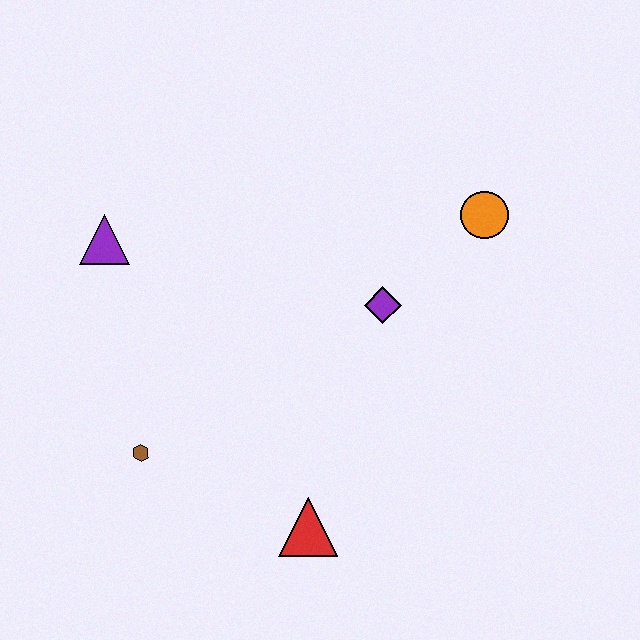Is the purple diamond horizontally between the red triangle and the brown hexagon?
No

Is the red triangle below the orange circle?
Yes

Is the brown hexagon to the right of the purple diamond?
No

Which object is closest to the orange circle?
The purple diamond is closest to the orange circle.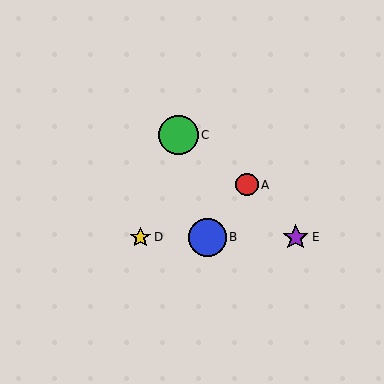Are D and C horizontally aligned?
No, D is at y≈237 and C is at y≈135.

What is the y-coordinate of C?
Object C is at y≈135.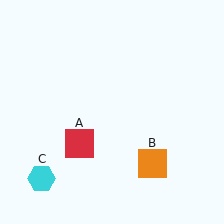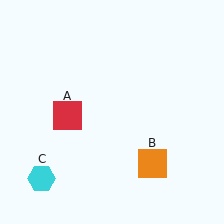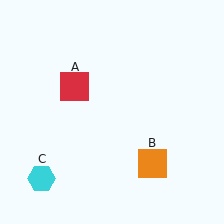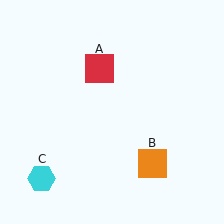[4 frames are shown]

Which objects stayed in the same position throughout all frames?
Orange square (object B) and cyan hexagon (object C) remained stationary.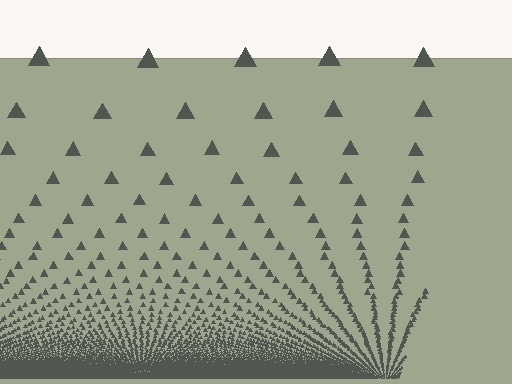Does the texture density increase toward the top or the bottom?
Density increases toward the bottom.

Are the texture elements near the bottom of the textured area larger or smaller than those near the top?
Smaller. The gradient is inverted — elements near the bottom are smaller and denser.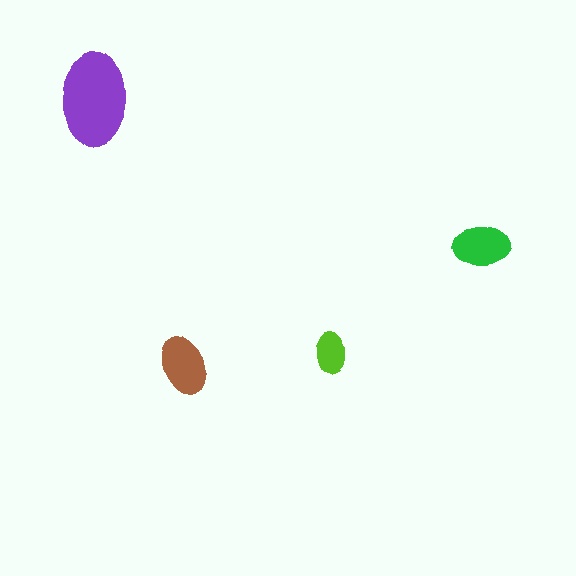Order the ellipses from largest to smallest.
the purple one, the brown one, the green one, the lime one.